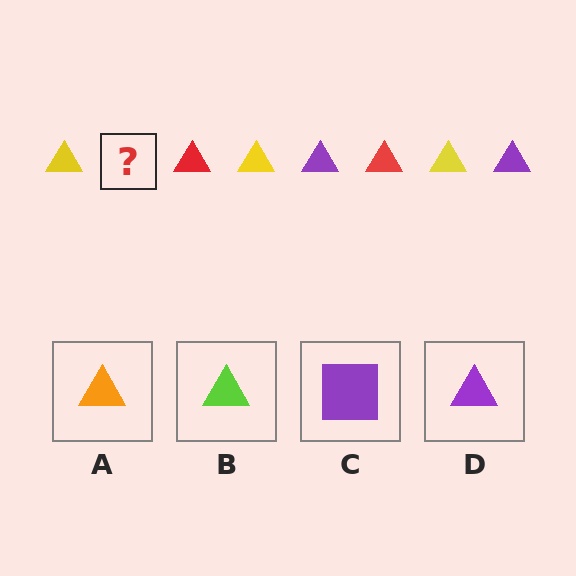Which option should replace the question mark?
Option D.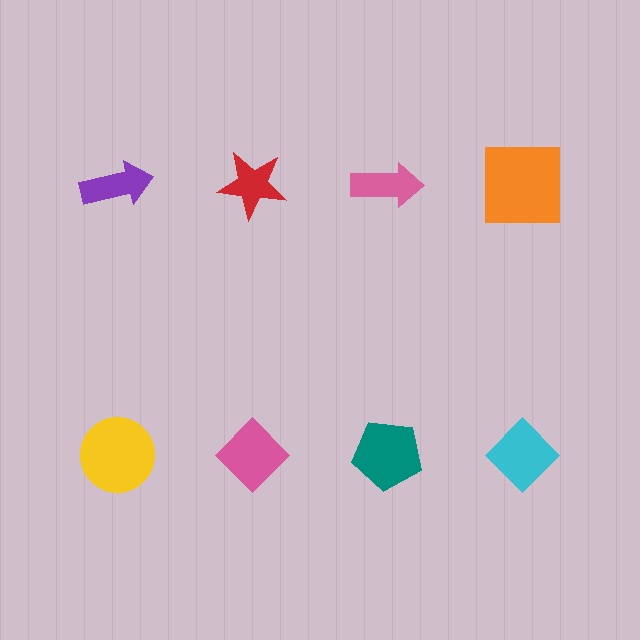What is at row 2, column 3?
A teal pentagon.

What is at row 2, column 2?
A pink diamond.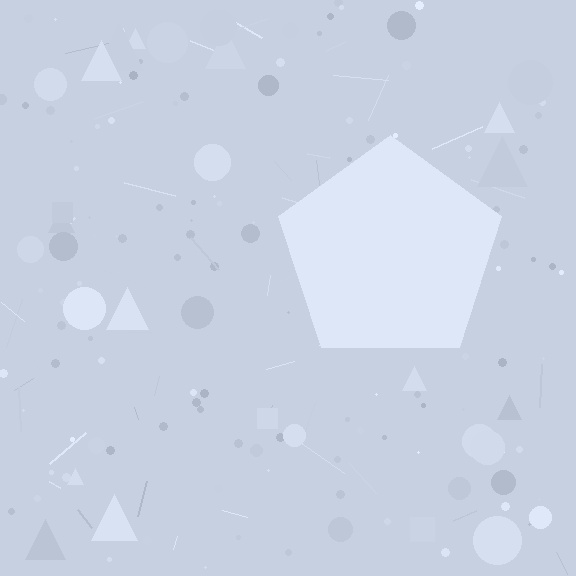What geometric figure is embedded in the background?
A pentagon is embedded in the background.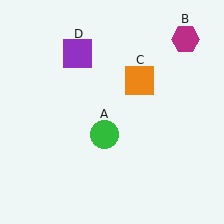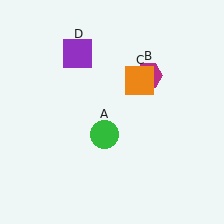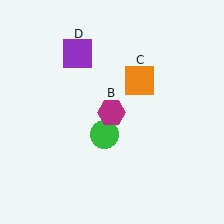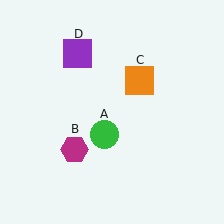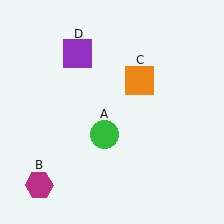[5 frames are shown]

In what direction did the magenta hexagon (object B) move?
The magenta hexagon (object B) moved down and to the left.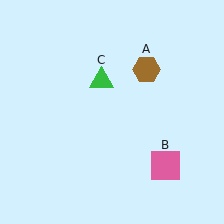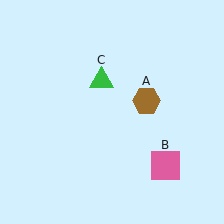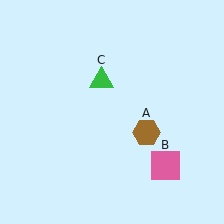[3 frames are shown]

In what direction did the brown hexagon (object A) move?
The brown hexagon (object A) moved down.